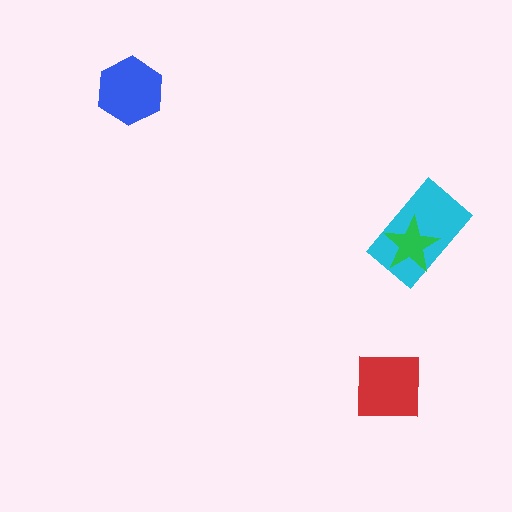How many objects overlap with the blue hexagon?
0 objects overlap with the blue hexagon.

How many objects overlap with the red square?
0 objects overlap with the red square.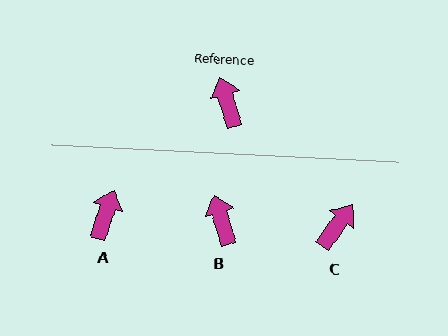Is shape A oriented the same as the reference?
No, it is off by about 36 degrees.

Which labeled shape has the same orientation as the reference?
B.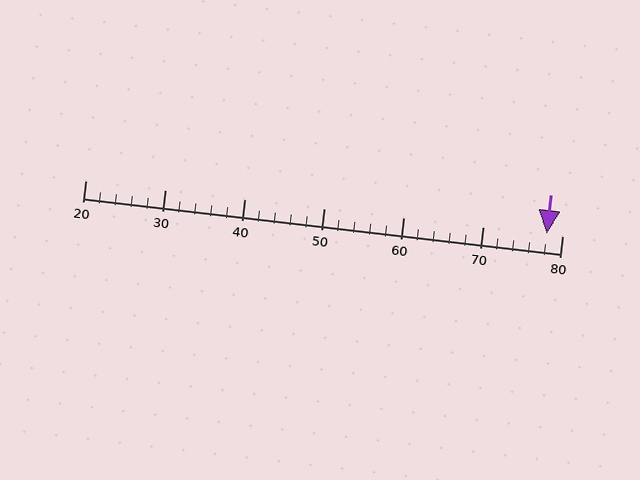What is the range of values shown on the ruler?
The ruler shows values from 20 to 80.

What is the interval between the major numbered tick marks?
The major tick marks are spaced 10 units apart.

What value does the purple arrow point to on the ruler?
The purple arrow points to approximately 78.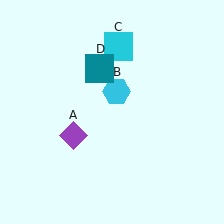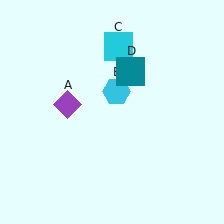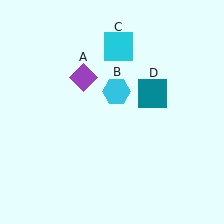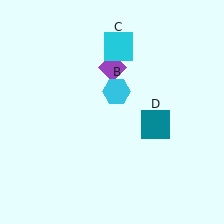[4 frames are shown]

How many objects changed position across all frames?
2 objects changed position: purple diamond (object A), teal square (object D).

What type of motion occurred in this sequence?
The purple diamond (object A), teal square (object D) rotated clockwise around the center of the scene.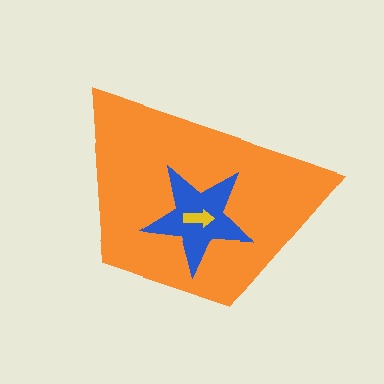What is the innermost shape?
The yellow arrow.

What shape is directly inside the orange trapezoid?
The blue star.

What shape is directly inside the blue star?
The yellow arrow.